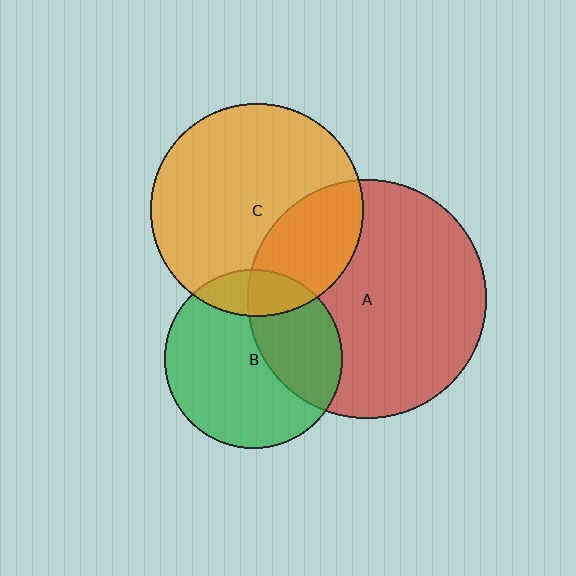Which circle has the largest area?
Circle A (red).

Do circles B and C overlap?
Yes.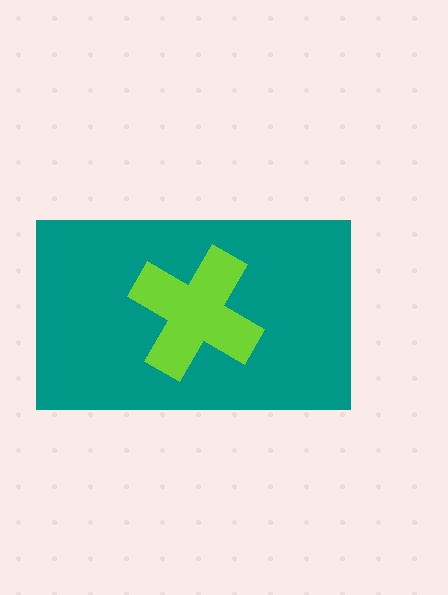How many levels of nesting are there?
2.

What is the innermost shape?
The lime cross.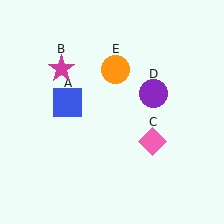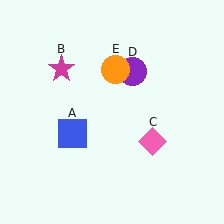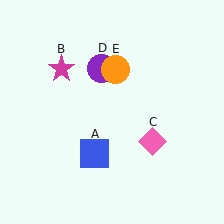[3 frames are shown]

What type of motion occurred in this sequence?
The blue square (object A), purple circle (object D) rotated counterclockwise around the center of the scene.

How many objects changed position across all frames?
2 objects changed position: blue square (object A), purple circle (object D).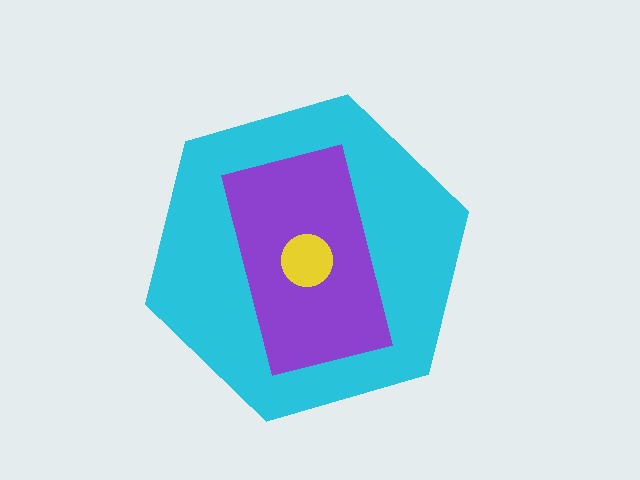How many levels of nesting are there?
3.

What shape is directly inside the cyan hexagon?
The purple rectangle.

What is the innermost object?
The yellow circle.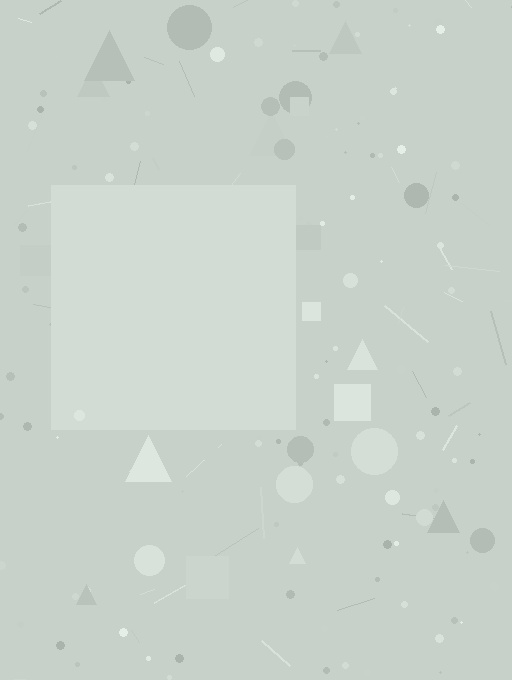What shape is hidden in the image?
A square is hidden in the image.